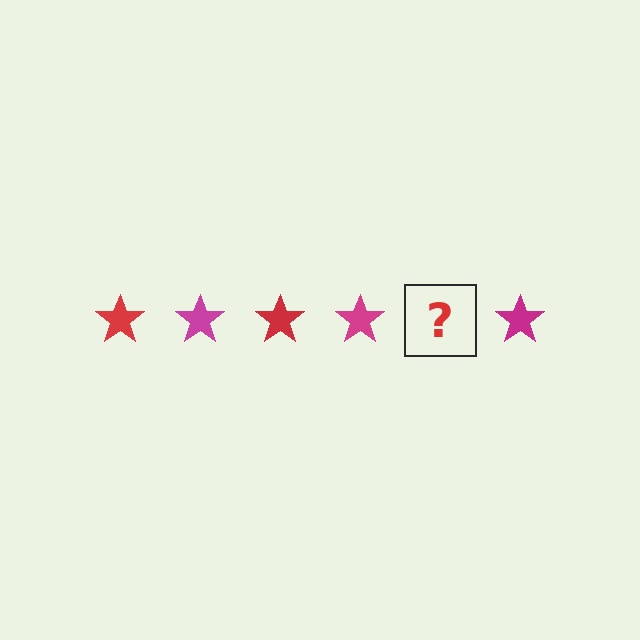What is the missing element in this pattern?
The missing element is a red star.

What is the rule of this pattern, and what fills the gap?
The rule is that the pattern cycles through red, magenta stars. The gap should be filled with a red star.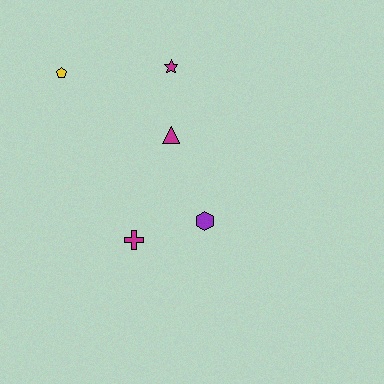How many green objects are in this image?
There are no green objects.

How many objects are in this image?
There are 5 objects.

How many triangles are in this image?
There is 1 triangle.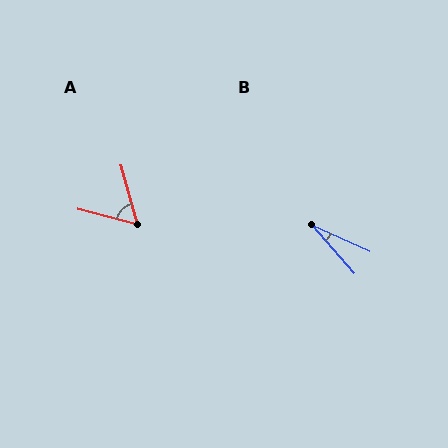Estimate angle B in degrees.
Approximately 24 degrees.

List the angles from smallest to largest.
B (24°), A (60°).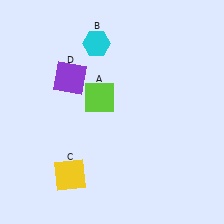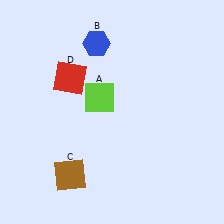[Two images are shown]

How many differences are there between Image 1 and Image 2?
There are 3 differences between the two images.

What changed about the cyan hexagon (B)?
In Image 1, B is cyan. In Image 2, it changed to blue.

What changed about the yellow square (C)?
In Image 1, C is yellow. In Image 2, it changed to brown.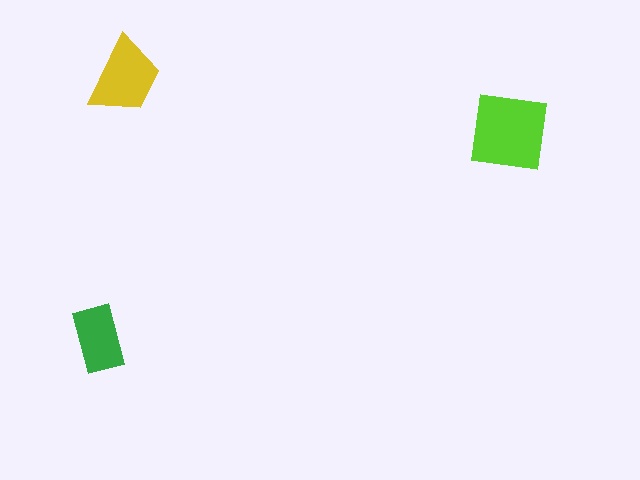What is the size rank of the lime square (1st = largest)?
1st.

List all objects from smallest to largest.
The green rectangle, the yellow trapezoid, the lime square.